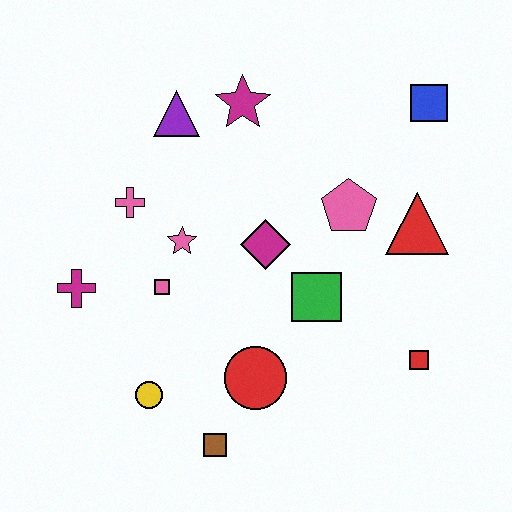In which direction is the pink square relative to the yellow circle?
The pink square is above the yellow circle.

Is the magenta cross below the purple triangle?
Yes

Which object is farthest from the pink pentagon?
The magenta cross is farthest from the pink pentagon.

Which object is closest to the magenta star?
The purple triangle is closest to the magenta star.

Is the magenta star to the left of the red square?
Yes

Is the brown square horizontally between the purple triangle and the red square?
Yes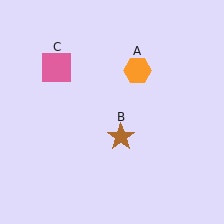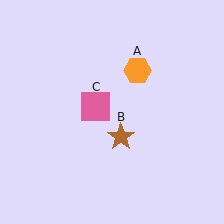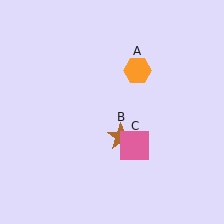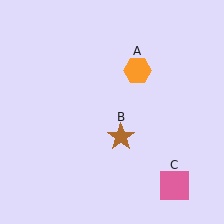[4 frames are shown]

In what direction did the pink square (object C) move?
The pink square (object C) moved down and to the right.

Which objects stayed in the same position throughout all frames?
Orange hexagon (object A) and brown star (object B) remained stationary.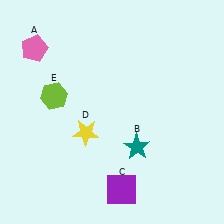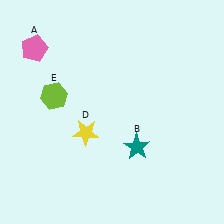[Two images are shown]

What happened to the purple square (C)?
The purple square (C) was removed in Image 2. It was in the bottom-right area of Image 1.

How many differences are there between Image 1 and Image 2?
There is 1 difference between the two images.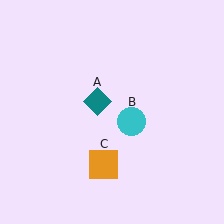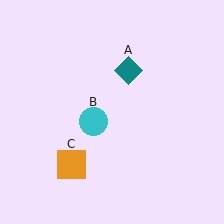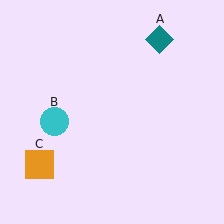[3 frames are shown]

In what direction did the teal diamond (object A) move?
The teal diamond (object A) moved up and to the right.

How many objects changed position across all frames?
3 objects changed position: teal diamond (object A), cyan circle (object B), orange square (object C).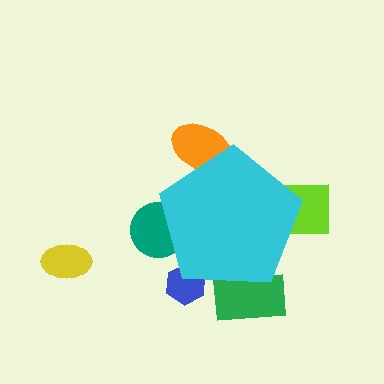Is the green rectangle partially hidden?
Yes, the green rectangle is partially hidden behind the cyan pentagon.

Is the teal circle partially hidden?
Yes, the teal circle is partially hidden behind the cyan pentagon.